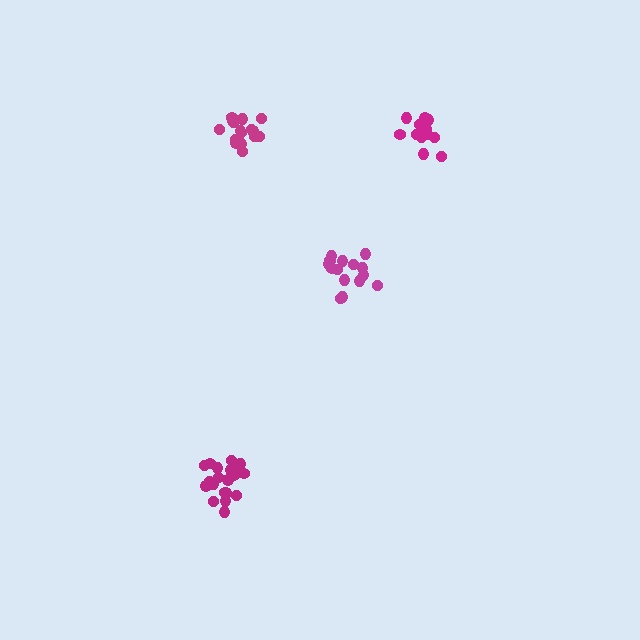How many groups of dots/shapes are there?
There are 4 groups.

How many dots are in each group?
Group 1: 15 dots, Group 2: 18 dots, Group 3: 20 dots, Group 4: 14 dots (67 total).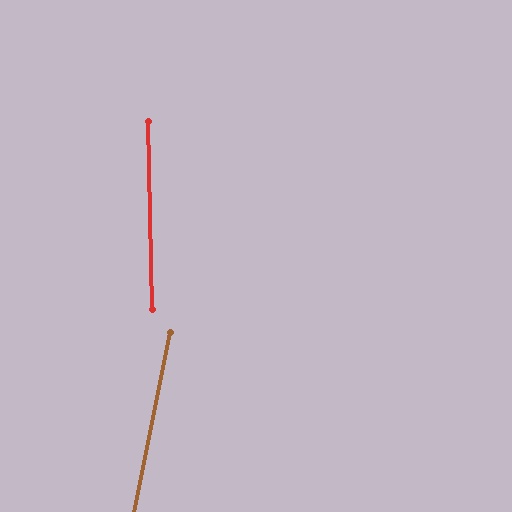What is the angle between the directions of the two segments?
Approximately 13 degrees.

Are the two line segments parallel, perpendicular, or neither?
Neither parallel nor perpendicular — they differ by about 13°.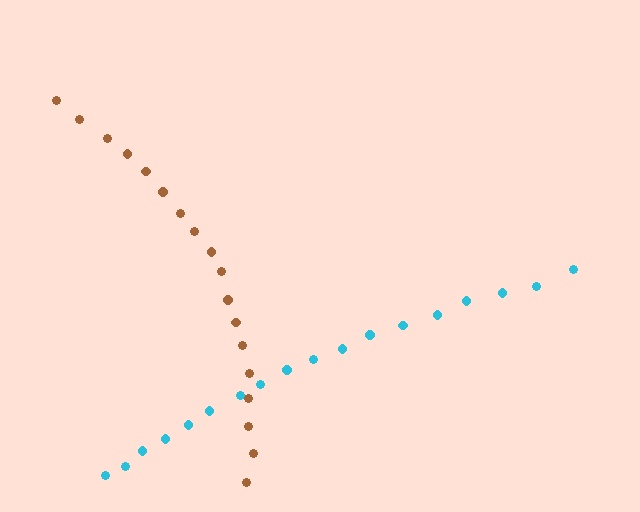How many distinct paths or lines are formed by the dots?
There are 2 distinct paths.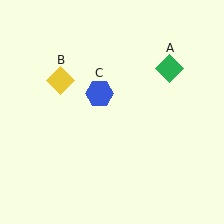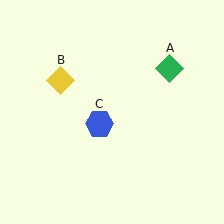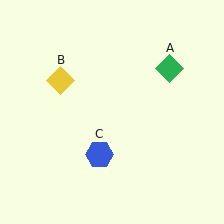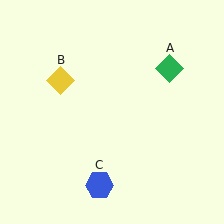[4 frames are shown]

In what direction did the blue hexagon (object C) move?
The blue hexagon (object C) moved down.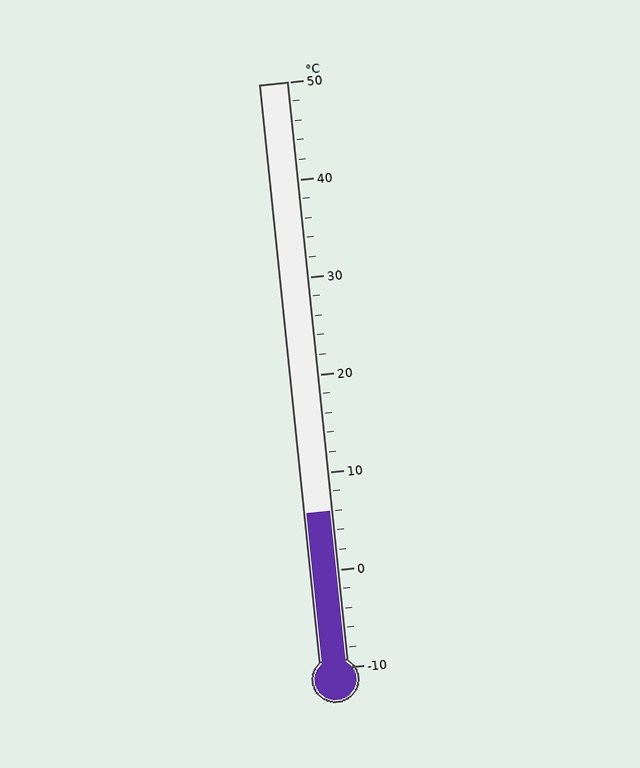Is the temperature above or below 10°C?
The temperature is below 10°C.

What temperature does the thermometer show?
The thermometer shows approximately 6°C.